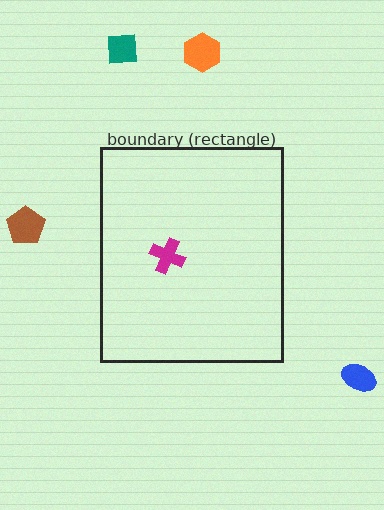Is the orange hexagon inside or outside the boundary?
Outside.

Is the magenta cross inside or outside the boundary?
Inside.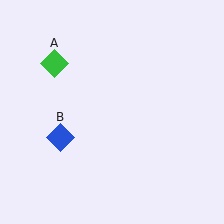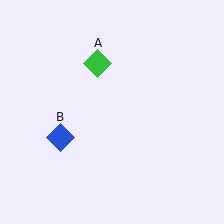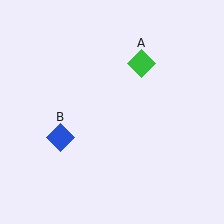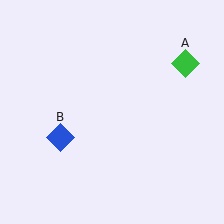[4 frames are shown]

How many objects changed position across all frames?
1 object changed position: green diamond (object A).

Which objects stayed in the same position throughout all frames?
Blue diamond (object B) remained stationary.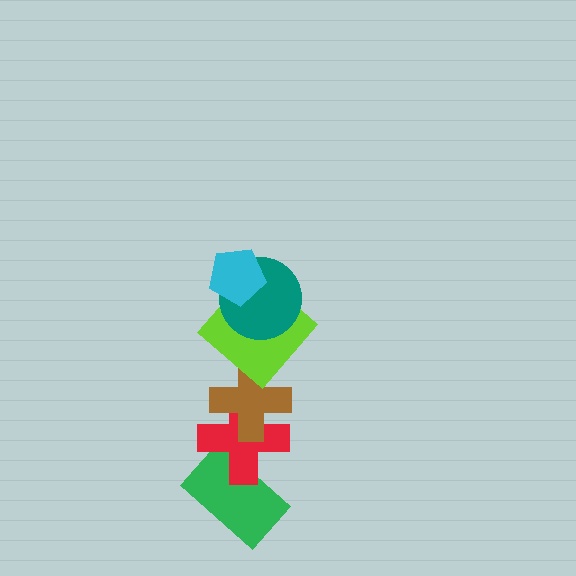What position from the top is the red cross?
The red cross is 5th from the top.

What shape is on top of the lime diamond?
The teal circle is on top of the lime diamond.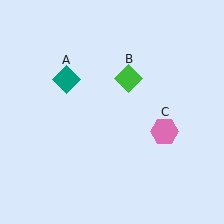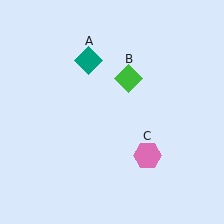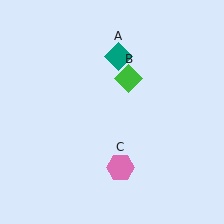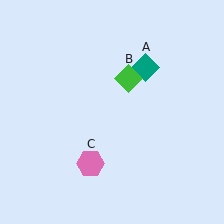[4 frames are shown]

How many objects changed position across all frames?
2 objects changed position: teal diamond (object A), pink hexagon (object C).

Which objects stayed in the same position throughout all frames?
Green diamond (object B) remained stationary.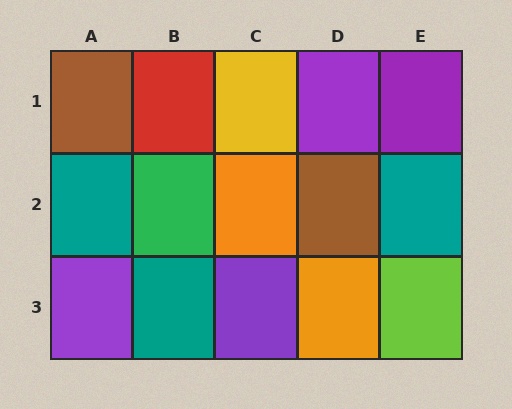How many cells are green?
1 cell is green.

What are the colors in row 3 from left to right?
Purple, teal, purple, orange, lime.